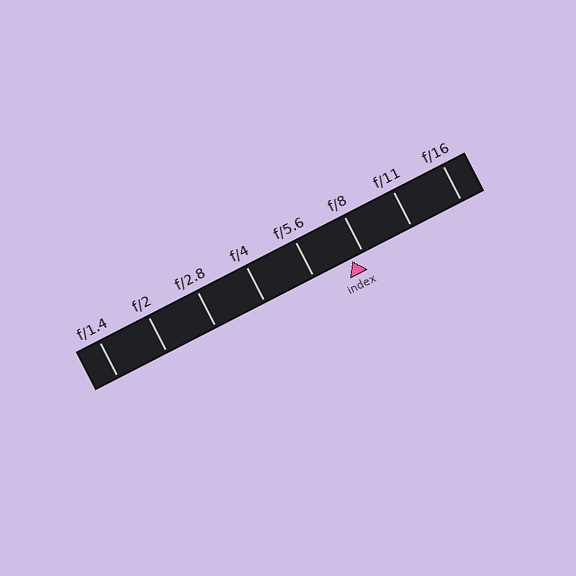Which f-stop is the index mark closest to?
The index mark is closest to f/8.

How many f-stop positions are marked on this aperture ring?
There are 8 f-stop positions marked.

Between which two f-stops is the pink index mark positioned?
The index mark is between f/5.6 and f/8.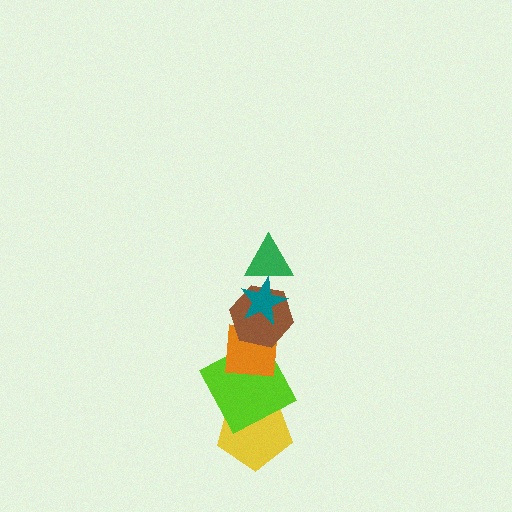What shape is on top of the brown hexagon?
The teal star is on top of the brown hexagon.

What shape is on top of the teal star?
The green triangle is on top of the teal star.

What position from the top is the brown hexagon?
The brown hexagon is 3rd from the top.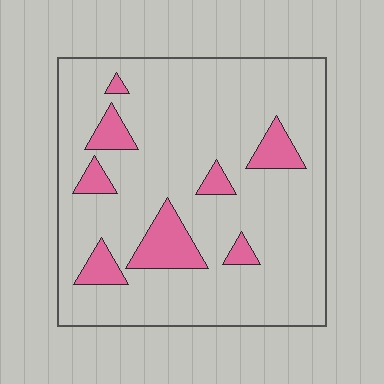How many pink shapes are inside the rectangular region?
8.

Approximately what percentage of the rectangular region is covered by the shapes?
Approximately 15%.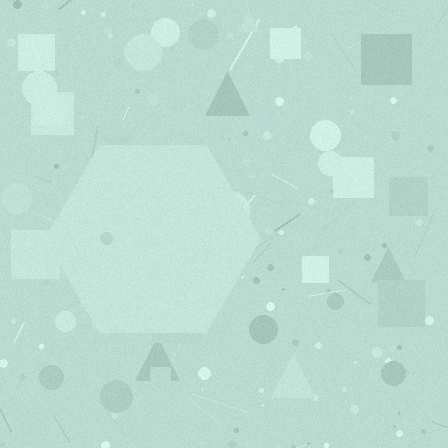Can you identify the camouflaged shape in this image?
The camouflaged shape is a hexagon.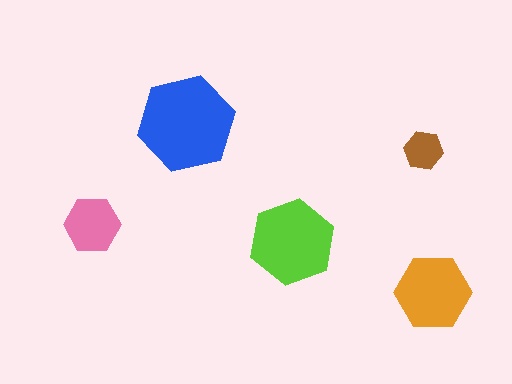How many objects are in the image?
There are 5 objects in the image.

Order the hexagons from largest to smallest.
the blue one, the lime one, the orange one, the pink one, the brown one.